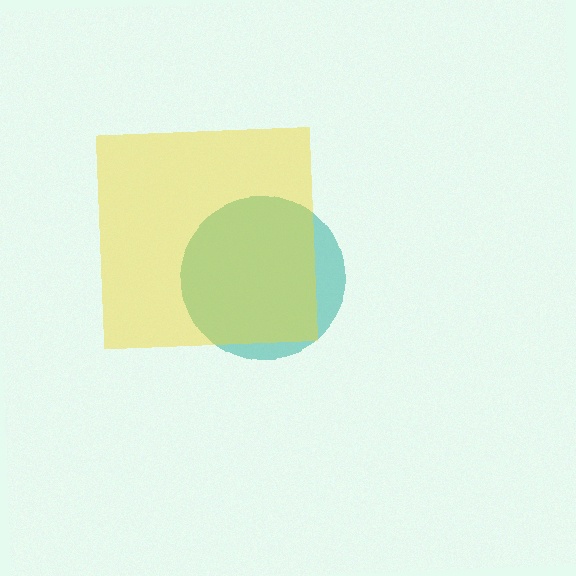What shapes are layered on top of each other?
The layered shapes are: a teal circle, a yellow square.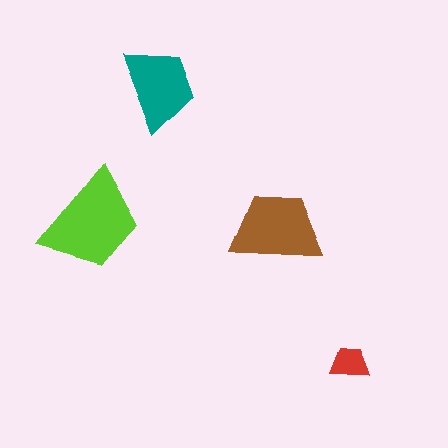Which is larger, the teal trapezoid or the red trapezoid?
The teal one.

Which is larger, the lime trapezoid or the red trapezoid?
The lime one.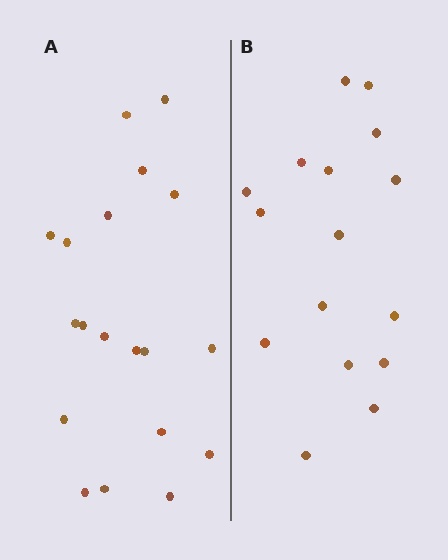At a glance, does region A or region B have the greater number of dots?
Region A (the left region) has more dots.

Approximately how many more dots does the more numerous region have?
Region A has just a few more — roughly 2 or 3 more dots than region B.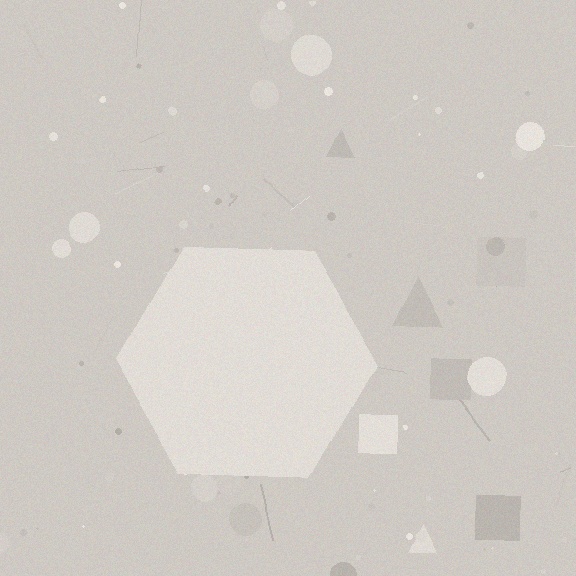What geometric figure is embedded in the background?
A hexagon is embedded in the background.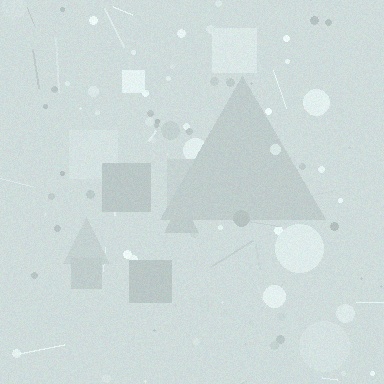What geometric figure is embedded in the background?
A triangle is embedded in the background.